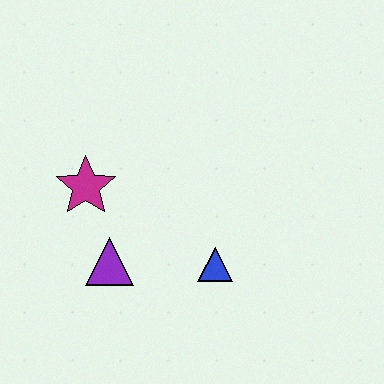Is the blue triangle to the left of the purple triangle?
No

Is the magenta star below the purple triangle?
No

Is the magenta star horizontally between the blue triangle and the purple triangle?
No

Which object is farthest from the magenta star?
The blue triangle is farthest from the magenta star.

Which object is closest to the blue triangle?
The purple triangle is closest to the blue triangle.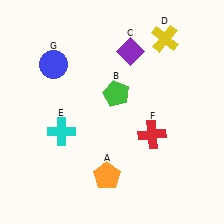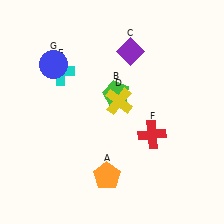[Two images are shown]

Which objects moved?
The objects that moved are: the yellow cross (D), the cyan cross (E).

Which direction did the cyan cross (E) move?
The cyan cross (E) moved up.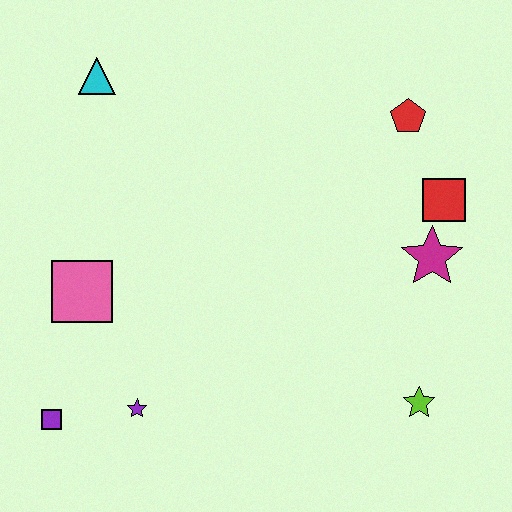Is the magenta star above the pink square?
Yes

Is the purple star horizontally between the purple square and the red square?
Yes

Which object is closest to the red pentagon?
The red square is closest to the red pentagon.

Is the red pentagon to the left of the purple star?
No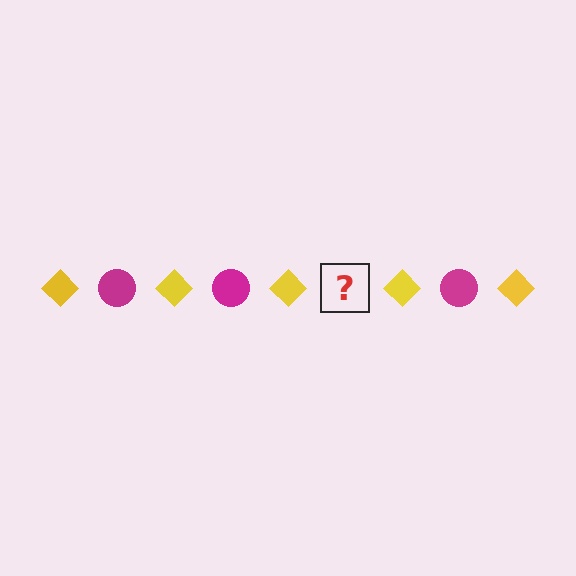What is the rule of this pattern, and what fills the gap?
The rule is that the pattern alternates between yellow diamond and magenta circle. The gap should be filled with a magenta circle.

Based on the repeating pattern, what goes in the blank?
The blank should be a magenta circle.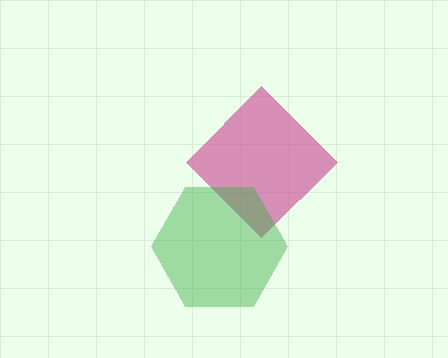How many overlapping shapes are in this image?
There are 2 overlapping shapes in the image.